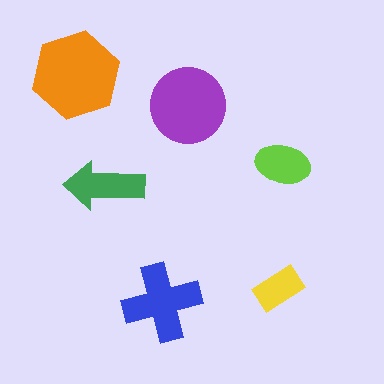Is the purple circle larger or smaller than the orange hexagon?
Smaller.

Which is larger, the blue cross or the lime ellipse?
The blue cross.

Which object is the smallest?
The yellow rectangle.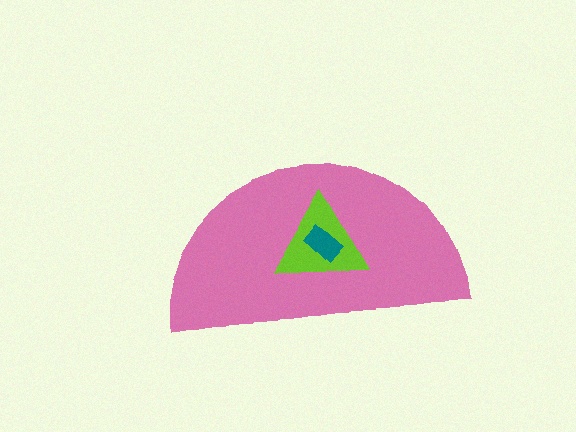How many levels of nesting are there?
3.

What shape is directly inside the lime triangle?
The teal rectangle.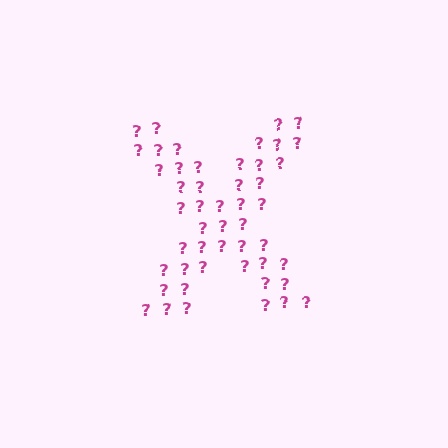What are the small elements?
The small elements are question marks.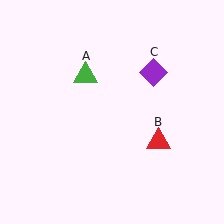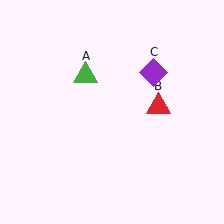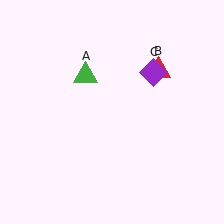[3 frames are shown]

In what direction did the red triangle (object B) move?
The red triangle (object B) moved up.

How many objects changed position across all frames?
1 object changed position: red triangle (object B).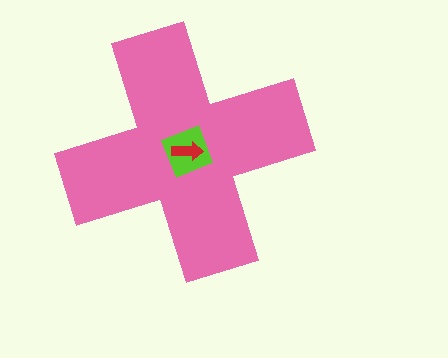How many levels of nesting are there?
3.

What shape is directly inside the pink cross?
The lime square.